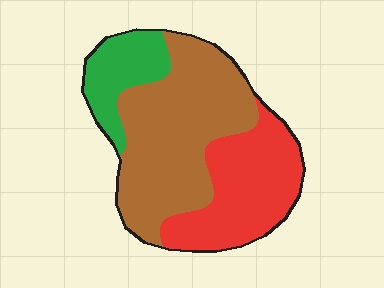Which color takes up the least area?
Green, at roughly 15%.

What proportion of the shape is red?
Red takes up about one third (1/3) of the shape.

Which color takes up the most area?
Brown, at roughly 50%.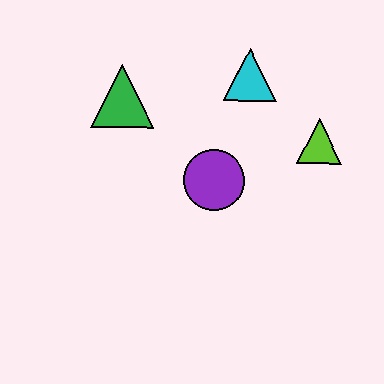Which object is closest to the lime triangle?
The cyan triangle is closest to the lime triangle.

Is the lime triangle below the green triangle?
Yes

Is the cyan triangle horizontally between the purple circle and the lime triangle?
Yes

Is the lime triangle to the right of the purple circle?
Yes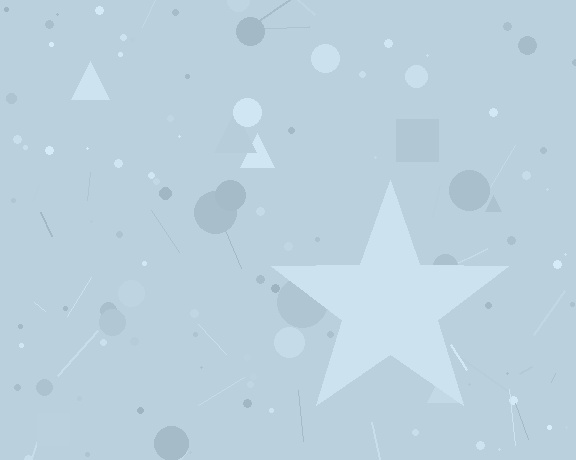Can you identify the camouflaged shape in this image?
The camouflaged shape is a star.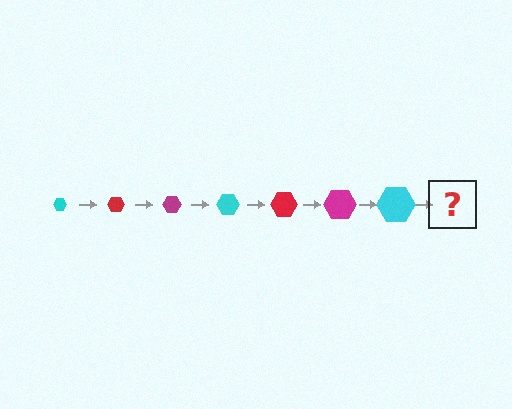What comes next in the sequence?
The next element should be a red hexagon, larger than the previous one.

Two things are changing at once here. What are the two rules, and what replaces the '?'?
The two rules are that the hexagon grows larger each step and the color cycles through cyan, red, and magenta. The '?' should be a red hexagon, larger than the previous one.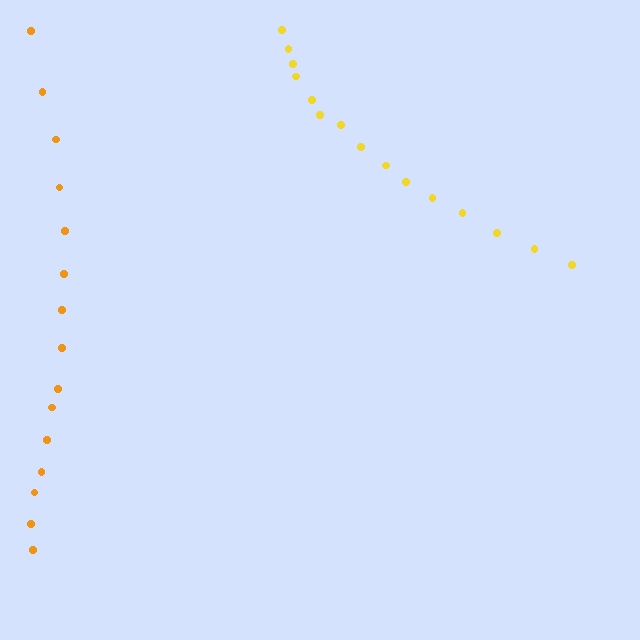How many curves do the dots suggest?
There are 2 distinct paths.